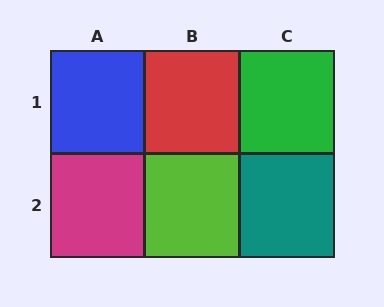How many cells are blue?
1 cell is blue.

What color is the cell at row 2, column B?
Lime.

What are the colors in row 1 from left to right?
Blue, red, green.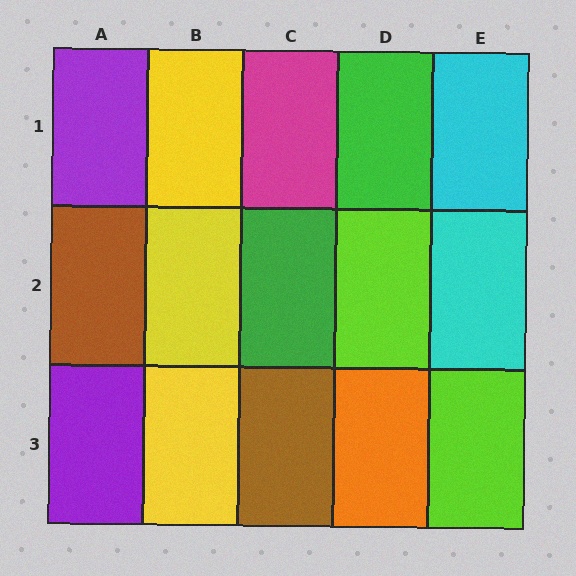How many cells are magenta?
1 cell is magenta.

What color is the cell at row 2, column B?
Yellow.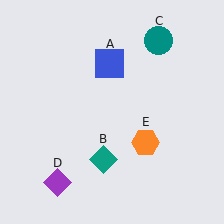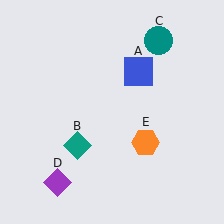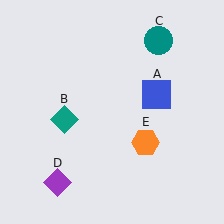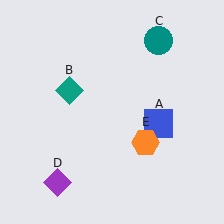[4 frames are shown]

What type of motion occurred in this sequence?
The blue square (object A), teal diamond (object B) rotated clockwise around the center of the scene.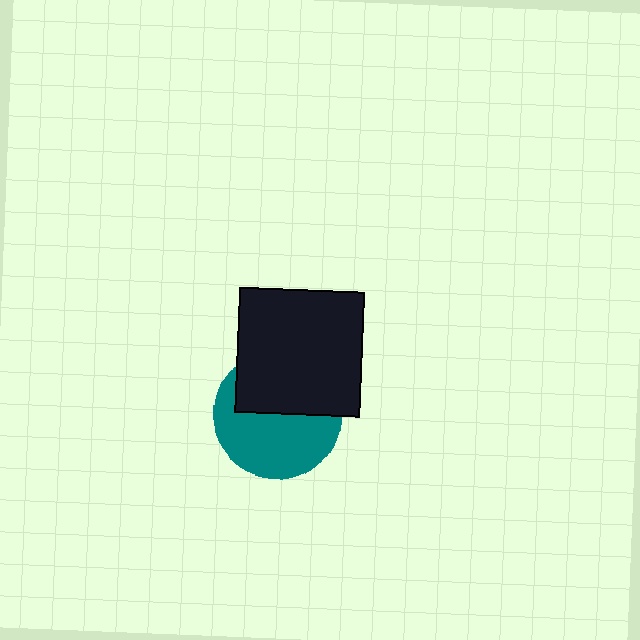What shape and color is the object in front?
The object in front is a black square.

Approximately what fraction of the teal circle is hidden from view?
Roughly 44% of the teal circle is hidden behind the black square.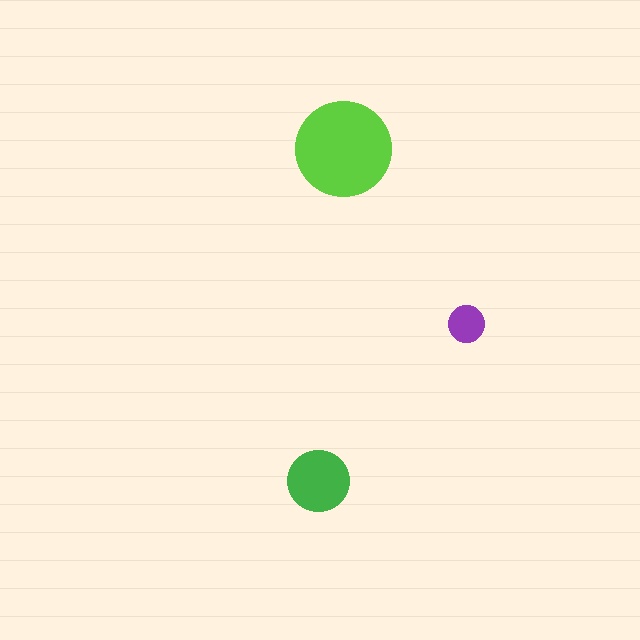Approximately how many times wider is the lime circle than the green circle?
About 1.5 times wider.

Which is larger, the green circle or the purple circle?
The green one.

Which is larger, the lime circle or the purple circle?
The lime one.